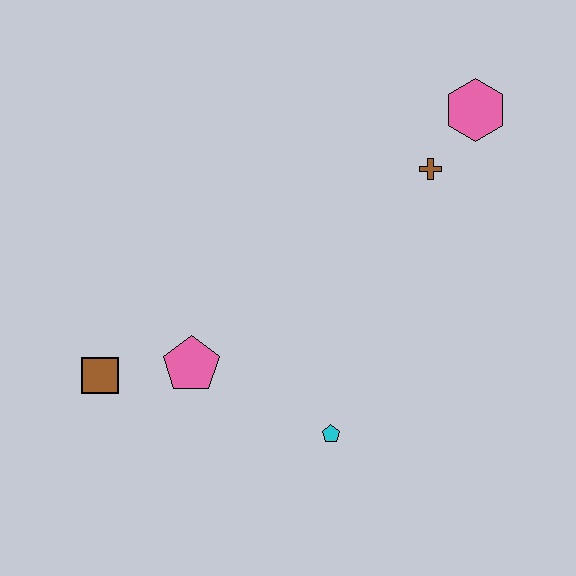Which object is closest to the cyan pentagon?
The pink pentagon is closest to the cyan pentagon.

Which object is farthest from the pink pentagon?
The pink hexagon is farthest from the pink pentagon.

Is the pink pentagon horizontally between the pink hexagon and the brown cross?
No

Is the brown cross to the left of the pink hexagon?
Yes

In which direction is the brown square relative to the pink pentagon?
The brown square is to the left of the pink pentagon.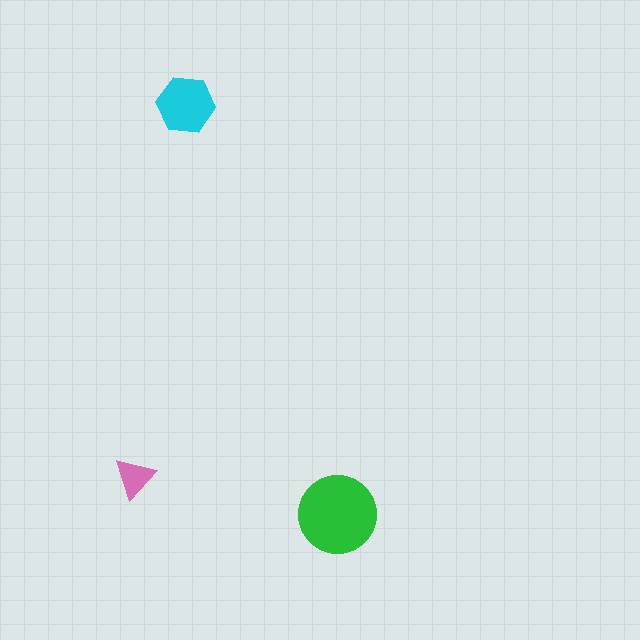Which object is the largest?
The green circle.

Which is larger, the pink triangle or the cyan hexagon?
The cyan hexagon.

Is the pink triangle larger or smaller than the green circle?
Smaller.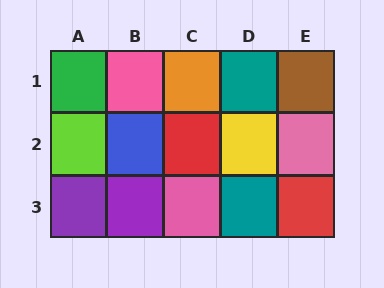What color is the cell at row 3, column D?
Teal.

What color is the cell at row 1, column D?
Teal.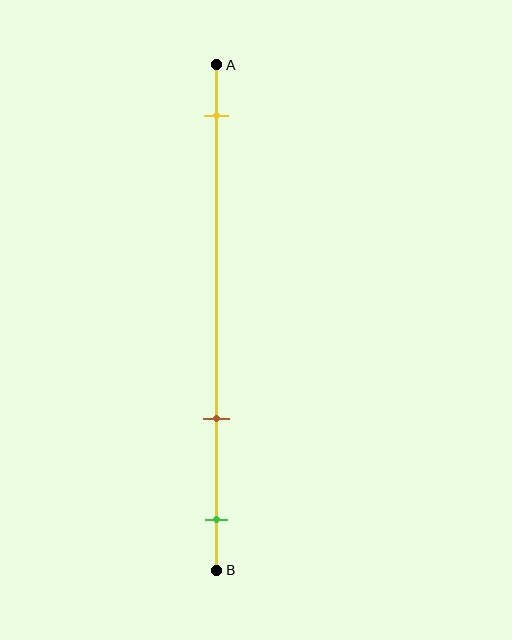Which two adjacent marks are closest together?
The brown and green marks are the closest adjacent pair.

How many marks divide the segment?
There are 3 marks dividing the segment.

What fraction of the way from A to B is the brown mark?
The brown mark is approximately 70% (0.7) of the way from A to B.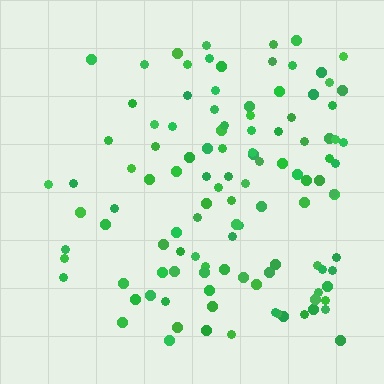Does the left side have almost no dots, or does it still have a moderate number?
Still a moderate number, just noticeably fewer than the right.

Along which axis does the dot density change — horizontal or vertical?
Horizontal.